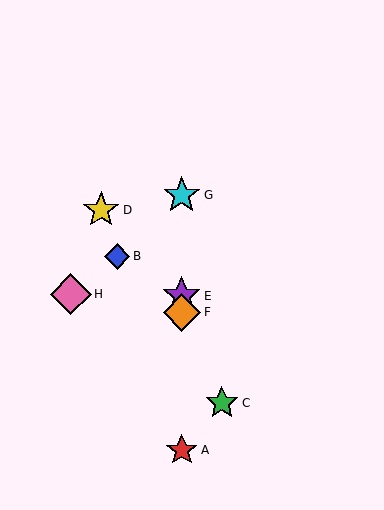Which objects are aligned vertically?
Objects A, E, F, G are aligned vertically.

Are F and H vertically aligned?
No, F is at x≈182 and H is at x≈71.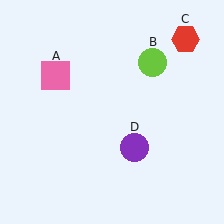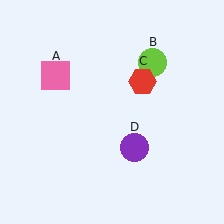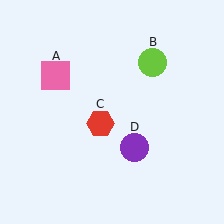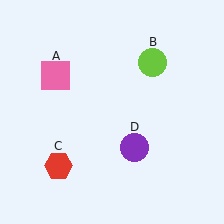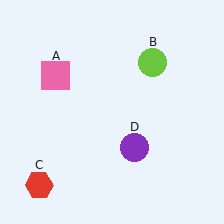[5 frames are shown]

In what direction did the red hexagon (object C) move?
The red hexagon (object C) moved down and to the left.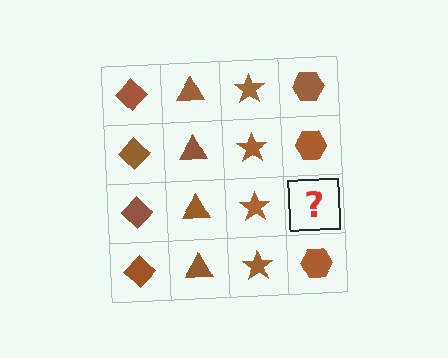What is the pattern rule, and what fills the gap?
The rule is that each column has a consistent shape. The gap should be filled with a brown hexagon.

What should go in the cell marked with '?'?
The missing cell should contain a brown hexagon.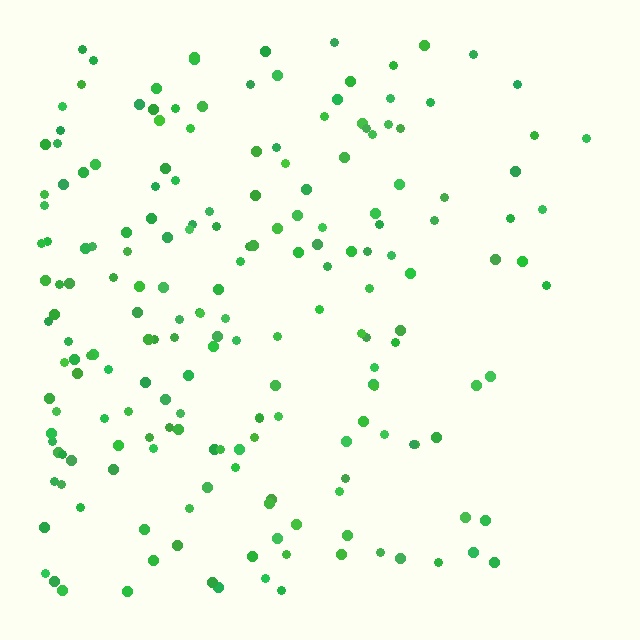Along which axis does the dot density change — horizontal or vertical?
Horizontal.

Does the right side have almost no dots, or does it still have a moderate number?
Still a moderate number, just noticeably fewer than the left.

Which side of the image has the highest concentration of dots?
The left.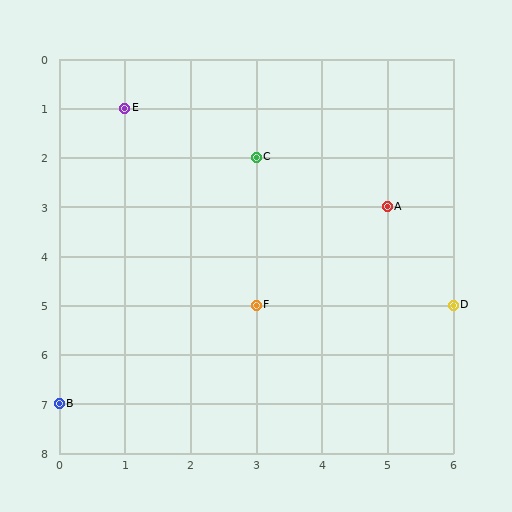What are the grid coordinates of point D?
Point D is at grid coordinates (6, 5).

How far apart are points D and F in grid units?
Points D and F are 3 columns apart.